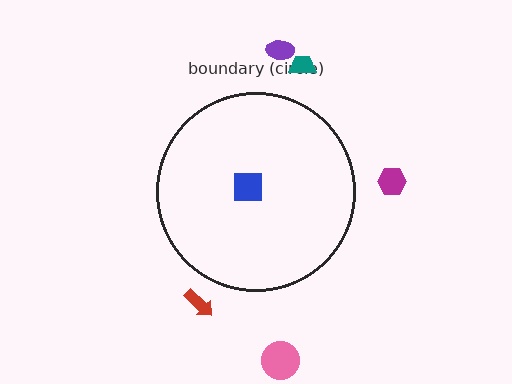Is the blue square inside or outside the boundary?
Inside.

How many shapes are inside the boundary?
1 inside, 5 outside.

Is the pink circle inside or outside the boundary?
Outside.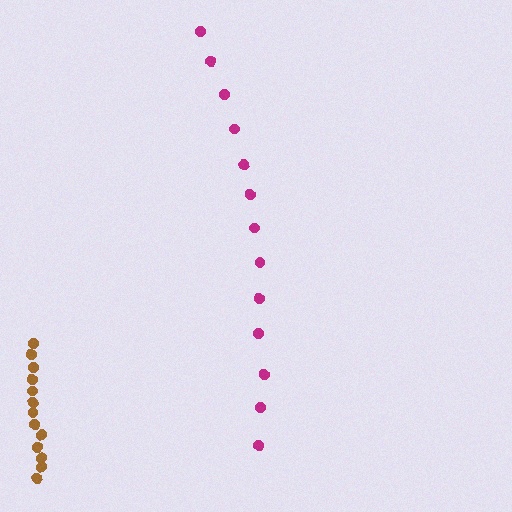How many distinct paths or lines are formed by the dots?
There are 2 distinct paths.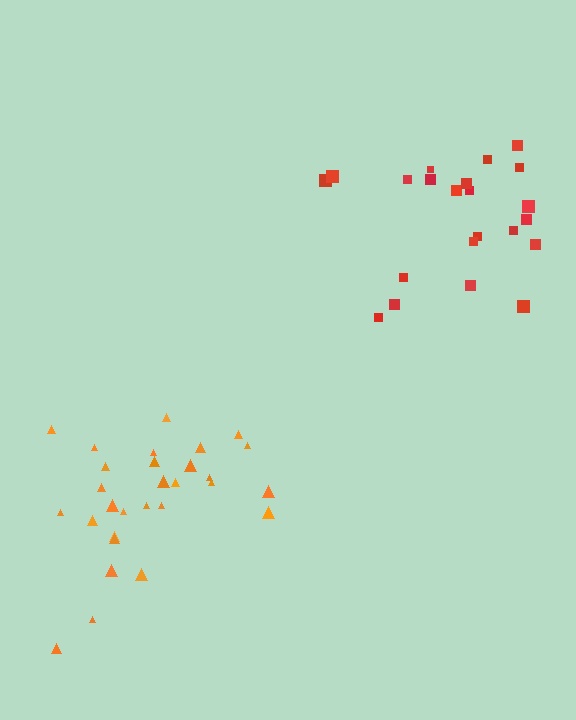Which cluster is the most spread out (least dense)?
Red.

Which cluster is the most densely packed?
Orange.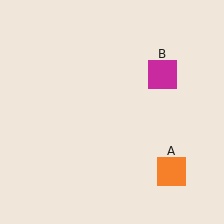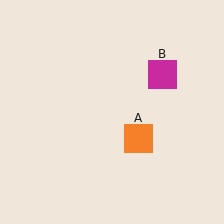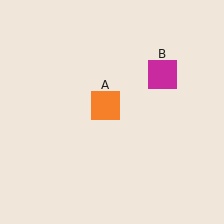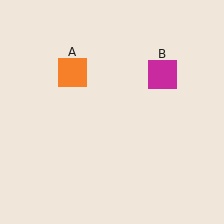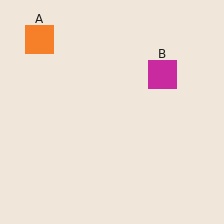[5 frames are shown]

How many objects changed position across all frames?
1 object changed position: orange square (object A).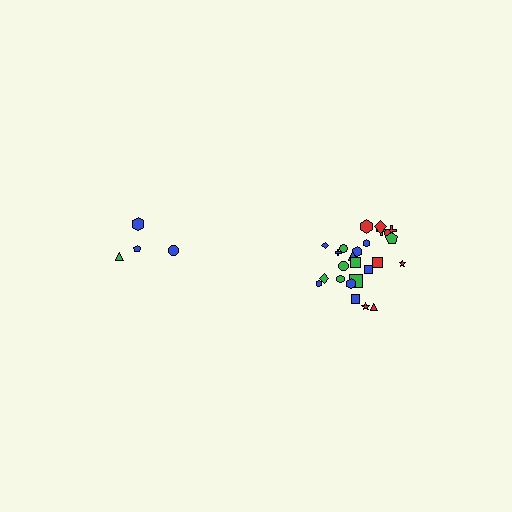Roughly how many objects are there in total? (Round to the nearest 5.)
Roughly 30 objects in total.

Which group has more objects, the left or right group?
The right group.